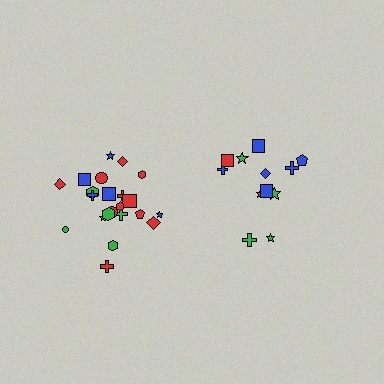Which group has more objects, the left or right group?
The left group.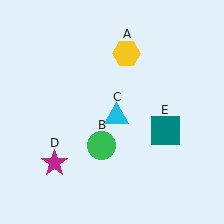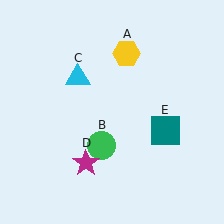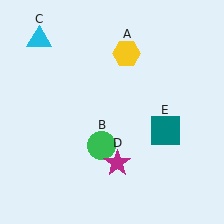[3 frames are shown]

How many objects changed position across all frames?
2 objects changed position: cyan triangle (object C), magenta star (object D).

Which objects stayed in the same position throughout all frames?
Yellow hexagon (object A) and green circle (object B) and teal square (object E) remained stationary.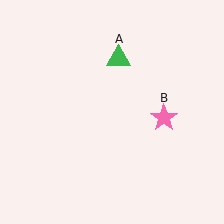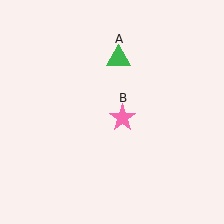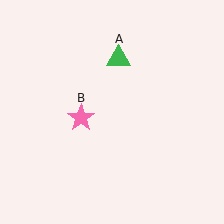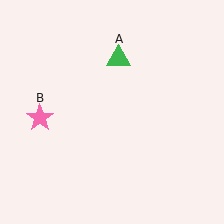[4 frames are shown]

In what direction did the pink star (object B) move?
The pink star (object B) moved left.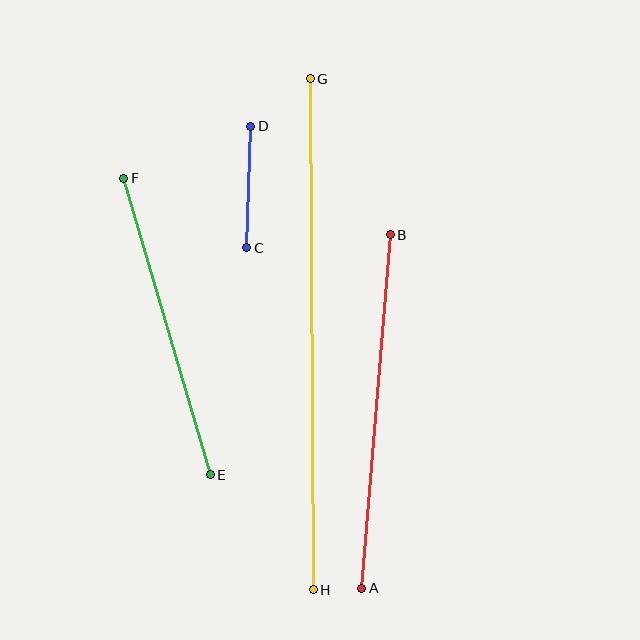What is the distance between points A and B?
The distance is approximately 354 pixels.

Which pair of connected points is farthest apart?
Points G and H are farthest apart.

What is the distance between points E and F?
The distance is approximately 309 pixels.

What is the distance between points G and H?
The distance is approximately 511 pixels.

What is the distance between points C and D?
The distance is approximately 122 pixels.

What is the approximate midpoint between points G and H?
The midpoint is at approximately (312, 334) pixels.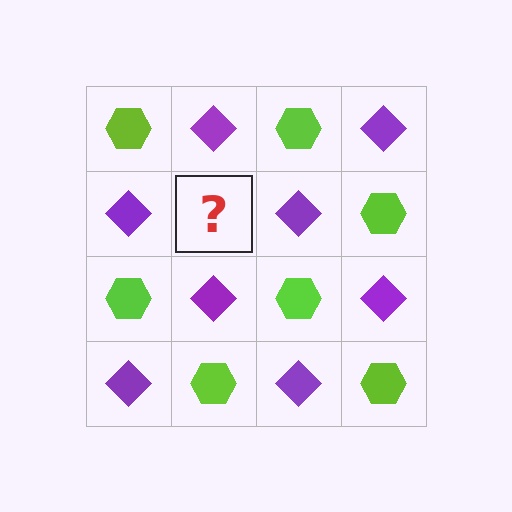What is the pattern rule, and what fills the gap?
The rule is that it alternates lime hexagon and purple diamond in a checkerboard pattern. The gap should be filled with a lime hexagon.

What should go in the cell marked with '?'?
The missing cell should contain a lime hexagon.